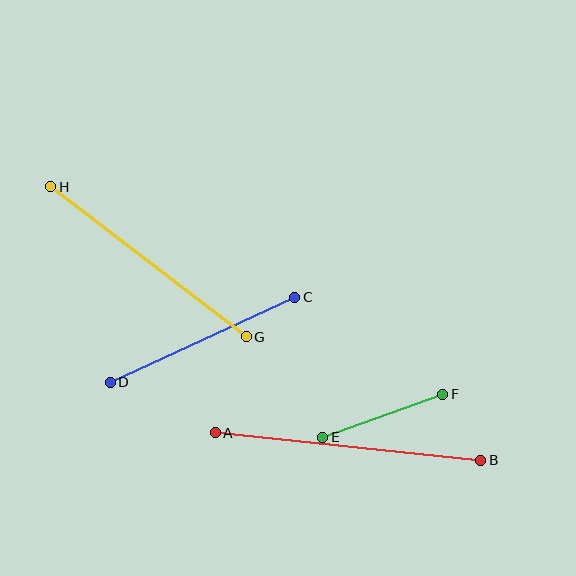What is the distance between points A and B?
The distance is approximately 267 pixels.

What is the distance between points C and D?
The distance is approximately 203 pixels.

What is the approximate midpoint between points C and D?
The midpoint is at approximately (202, 340) pixels.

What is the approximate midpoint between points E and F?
The midpoint is at approximately (383, 416) pixels.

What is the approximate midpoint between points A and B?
The midpoint is at approximately (348, 446) pixels.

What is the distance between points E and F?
The distance is approximately 128 pixels.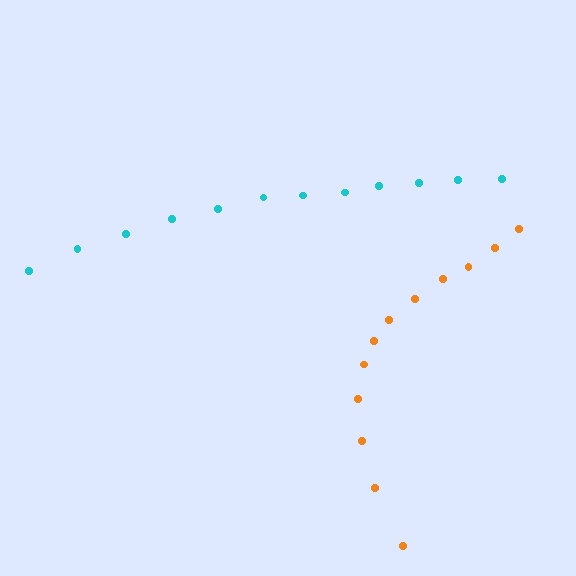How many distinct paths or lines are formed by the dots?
There are 2 distinct paths.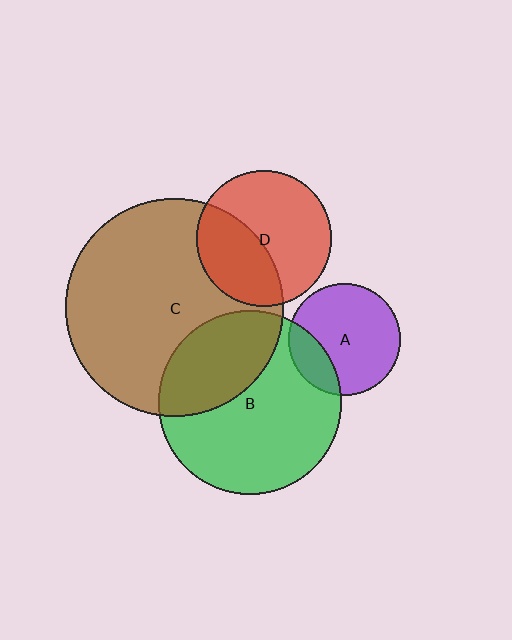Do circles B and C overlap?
Yes.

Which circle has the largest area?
Circle C (brown).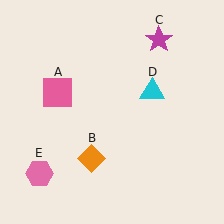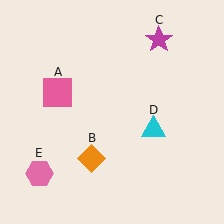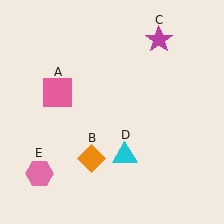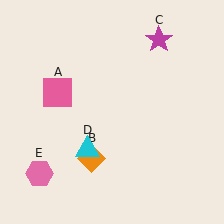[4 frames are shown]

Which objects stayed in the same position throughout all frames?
Pink square (object A) and orange diamond (object B) and magenta star (object C) and pink hexagon (object E) remained stationary.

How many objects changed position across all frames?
1 object changed position: cyan triangle (object D).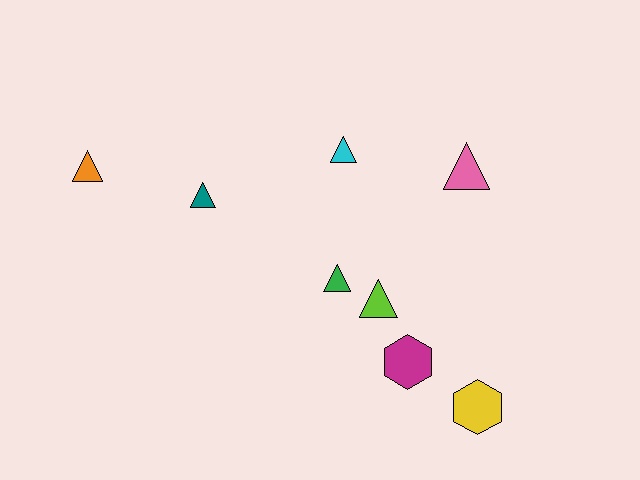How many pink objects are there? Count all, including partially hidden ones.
There is 1 pink object.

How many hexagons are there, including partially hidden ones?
There are 2 hexagons.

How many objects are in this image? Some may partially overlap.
There are 8 objects.